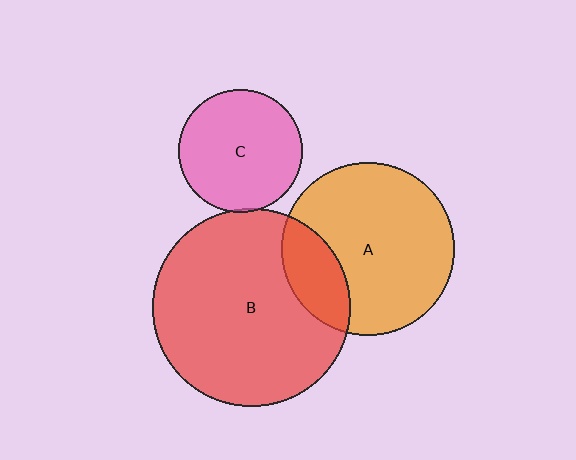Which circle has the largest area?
Circle B (red).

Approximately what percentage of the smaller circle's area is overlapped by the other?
Approximately 5%.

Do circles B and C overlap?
Yes.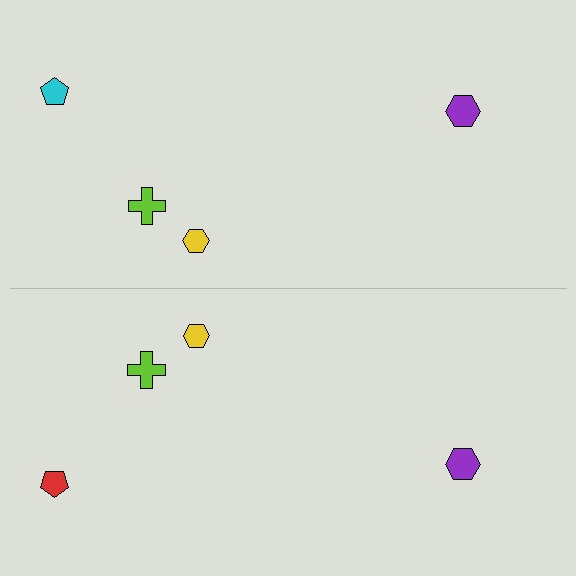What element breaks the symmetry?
The red pentagon on the bottom side breaks the symmetry — its mirror counterpart is cyan.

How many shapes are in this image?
There are 8 shapes in this image.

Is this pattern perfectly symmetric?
No, the pattern is not perfectly symmetric. The red pentagon on the bottom side breaks the symmetry — its mirror counterpart is cyan.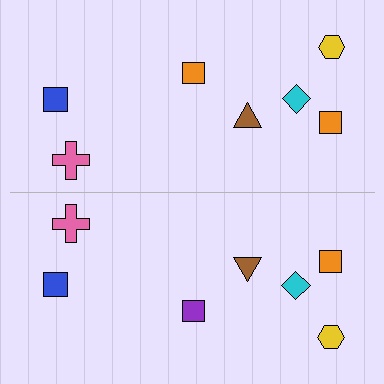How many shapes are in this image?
There are 14 shapes in this image.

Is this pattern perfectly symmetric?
No, the pattern is not perfectly symmetric. The purple square on the bottom side breaks the symmetry — its mirror counterpart is orange.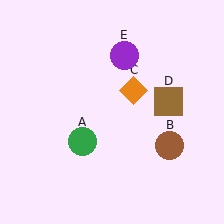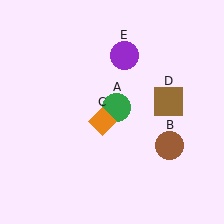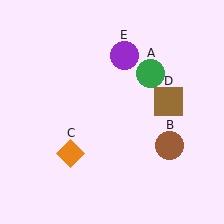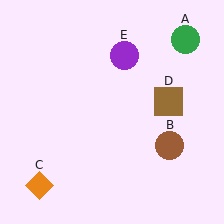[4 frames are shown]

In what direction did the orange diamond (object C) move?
The orange diamond (object C) moved down and to the left.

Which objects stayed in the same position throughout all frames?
Brown circle (object B) and brown square (object D) and purple circle (object E) remained stationary.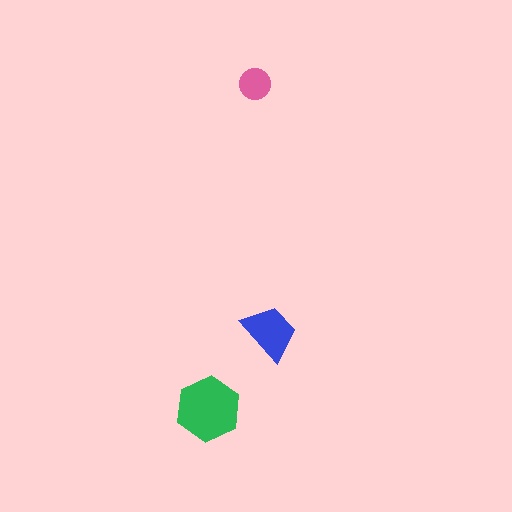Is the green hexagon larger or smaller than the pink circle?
Larger.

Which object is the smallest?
The pink circle.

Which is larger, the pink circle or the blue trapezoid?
The blue trapezoid.